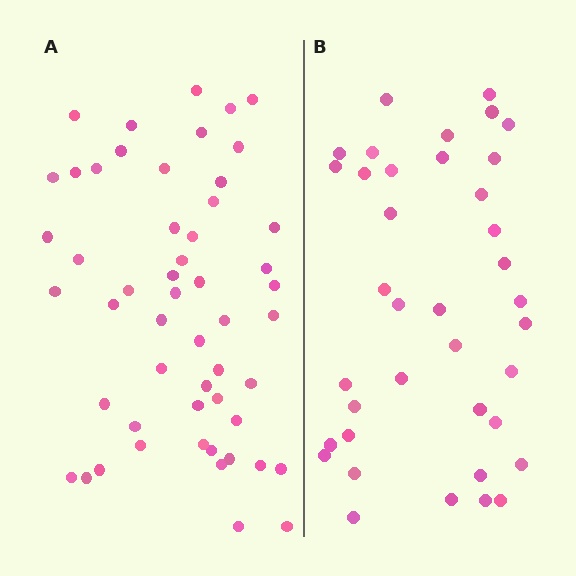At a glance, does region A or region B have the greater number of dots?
Region A (the left region) has more dots.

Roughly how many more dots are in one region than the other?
Region A has approximately 15 more dots than region B.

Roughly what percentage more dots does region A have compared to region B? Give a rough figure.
About 40% more.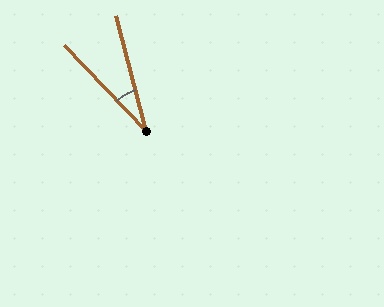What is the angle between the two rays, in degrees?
Approximately 29 degrees.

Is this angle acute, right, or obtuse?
It is acute.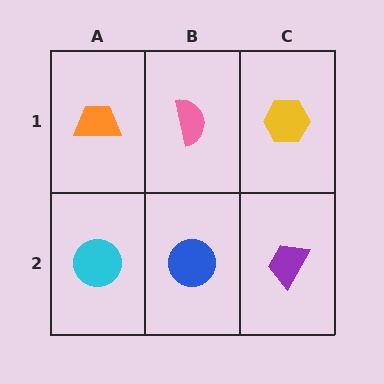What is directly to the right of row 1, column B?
A yellow hexagon.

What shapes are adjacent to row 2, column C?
A yellow hexagon (row 1, column C), a blue circle (row 2, column B).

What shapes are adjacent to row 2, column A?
An orange trapezoid (row 1, column A), a blue circle (row 2, column B).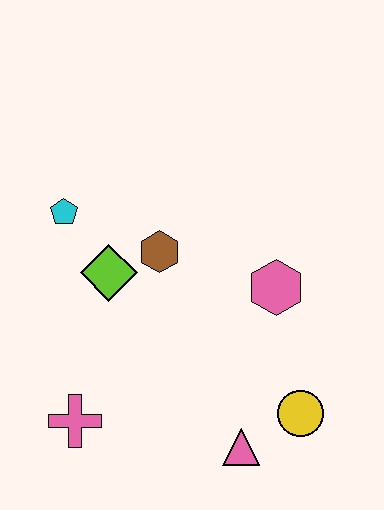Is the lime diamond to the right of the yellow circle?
No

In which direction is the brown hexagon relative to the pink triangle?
The brown hexagon is above the pink triangle.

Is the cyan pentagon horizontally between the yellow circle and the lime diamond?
No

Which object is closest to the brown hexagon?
The lime diamond is closest to the brown hexagon.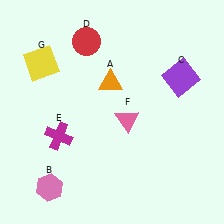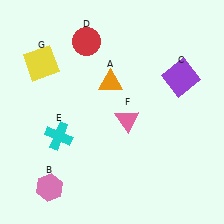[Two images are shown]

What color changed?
The cross (E) changed from magenta in Image 1 to cyan in Image 2.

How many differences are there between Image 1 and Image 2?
There is 1 difference between the two images.